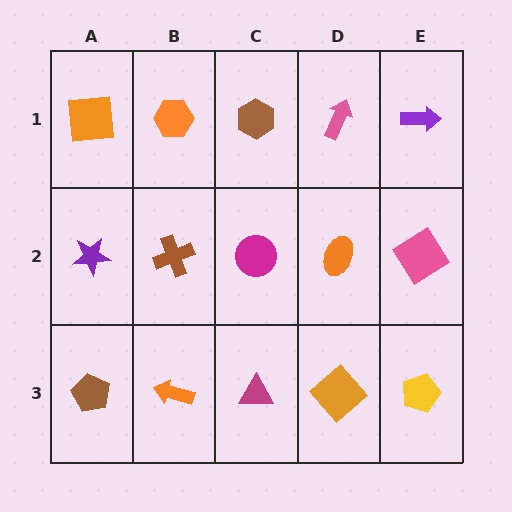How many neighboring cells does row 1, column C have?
3.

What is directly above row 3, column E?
A pink diamond.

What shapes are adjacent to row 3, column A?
A purple star (row 2, column A), an orange arrow (row 3, column B).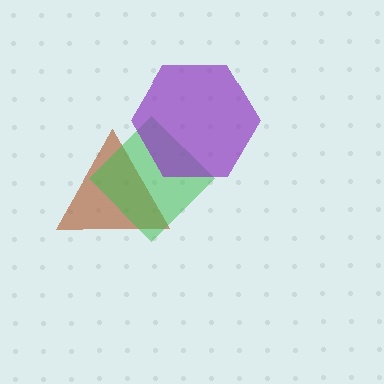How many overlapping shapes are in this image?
There are 3 overlapping shapes in the image.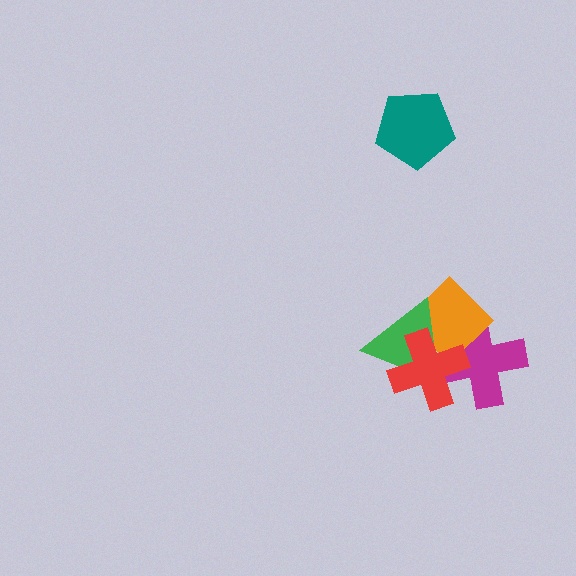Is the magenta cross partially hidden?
Yes, it is partially covered by another shape.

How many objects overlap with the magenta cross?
3 objects overlap with the magenta cross.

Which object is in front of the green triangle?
The red cross is in front of the green triangle.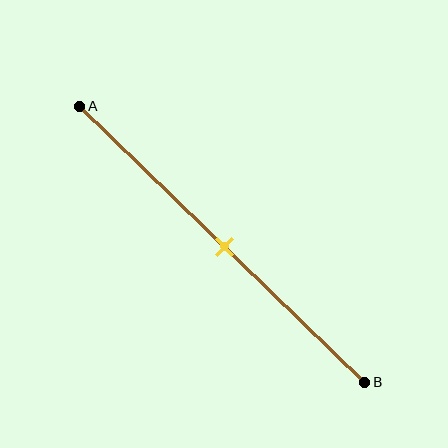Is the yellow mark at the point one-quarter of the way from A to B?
No, the mark is at about 50% from A, not at the 25% one-quarter point.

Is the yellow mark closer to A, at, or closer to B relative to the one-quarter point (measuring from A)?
The yellow mark is closer to point B than the one-quarter point of segment AB.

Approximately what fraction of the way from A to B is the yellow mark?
The yellow mark is approximately 50% of the way from A to B.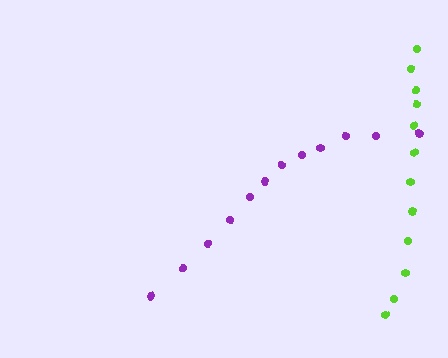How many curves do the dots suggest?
There are 2 distinct paths.